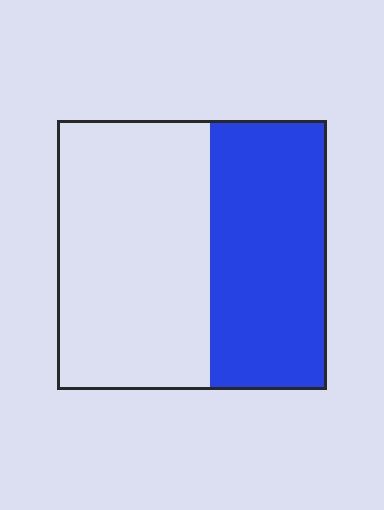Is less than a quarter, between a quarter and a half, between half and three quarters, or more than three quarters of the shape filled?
Between a quarter and a half.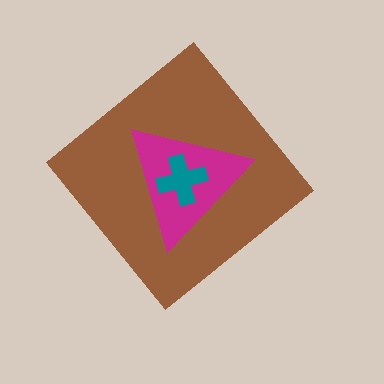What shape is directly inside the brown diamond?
The magenta triangle.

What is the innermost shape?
The teal cross.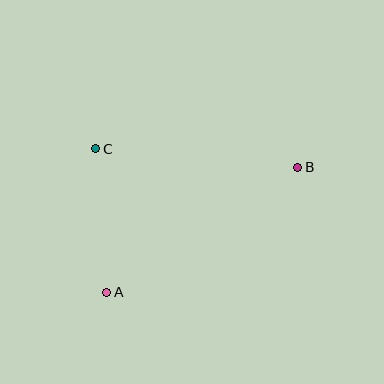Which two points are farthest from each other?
Points A and B are farthest from each other.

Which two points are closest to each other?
Points A and C are closest to each other.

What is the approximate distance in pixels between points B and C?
The distance between B and C is approximately 203 pixels.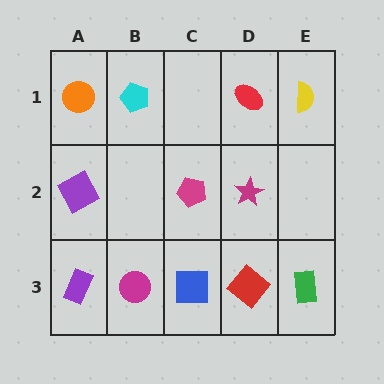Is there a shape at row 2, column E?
No, that cell is empty.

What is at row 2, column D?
A magenta star.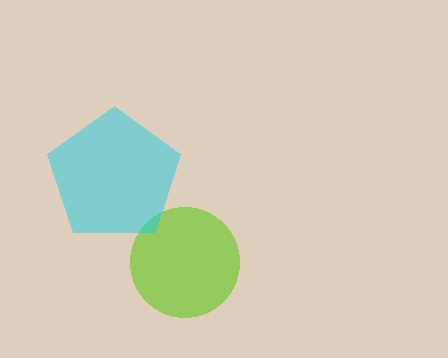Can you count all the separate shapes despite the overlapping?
Yes, there are 2 separate shapes.